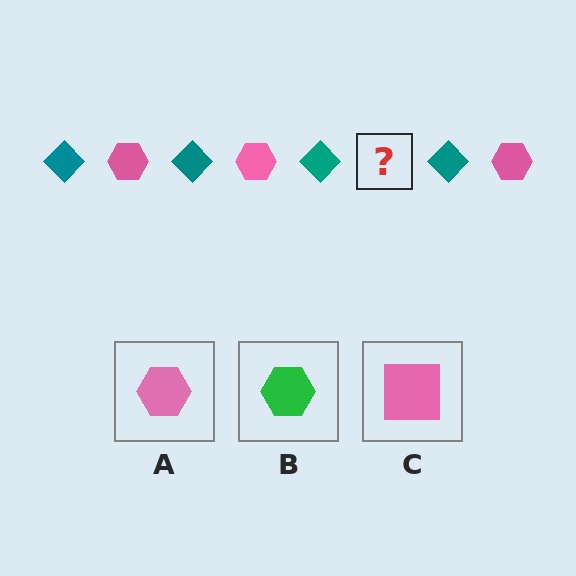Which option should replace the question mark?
Option A.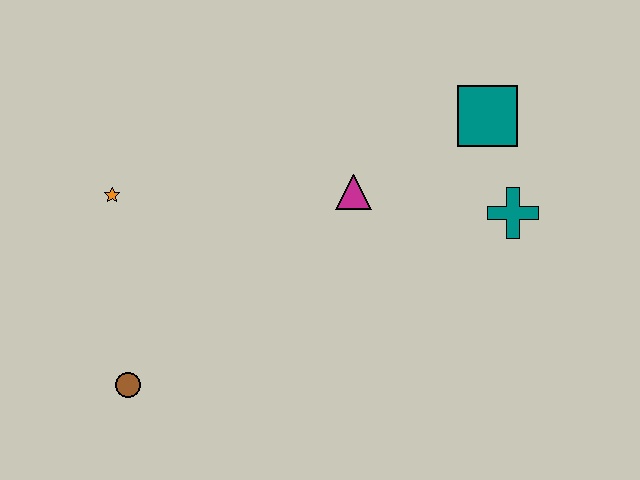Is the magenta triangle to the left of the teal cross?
Yes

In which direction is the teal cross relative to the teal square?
The teal cross is below the teal square.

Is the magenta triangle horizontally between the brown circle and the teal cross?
Yes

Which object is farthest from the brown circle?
The teal square is farthest from the brown circle.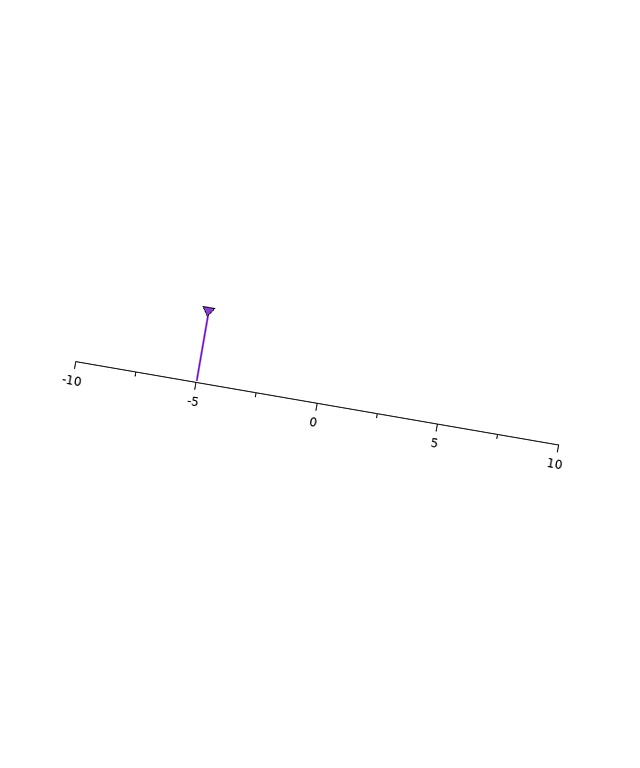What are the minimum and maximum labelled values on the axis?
The axis runs from -10 to 10.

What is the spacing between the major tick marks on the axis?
The major ticks are spaced 5 apart.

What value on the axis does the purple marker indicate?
The marker indicates approximately -5.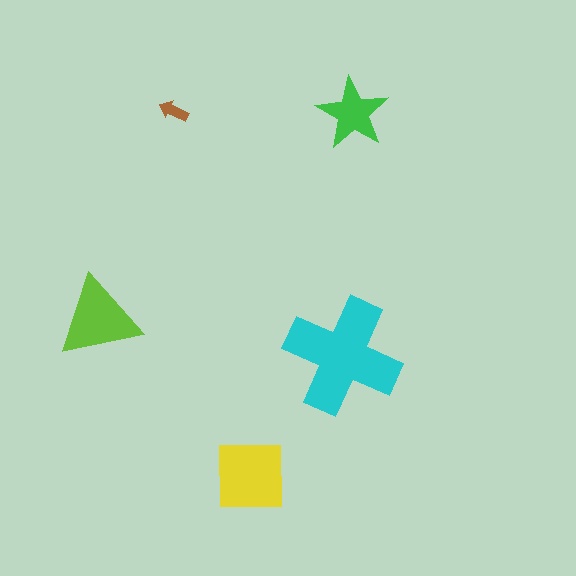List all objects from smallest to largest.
The brown arrow, the green star, the lime triangle, the yellow square, the cyan cross.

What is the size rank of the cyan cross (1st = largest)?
1st.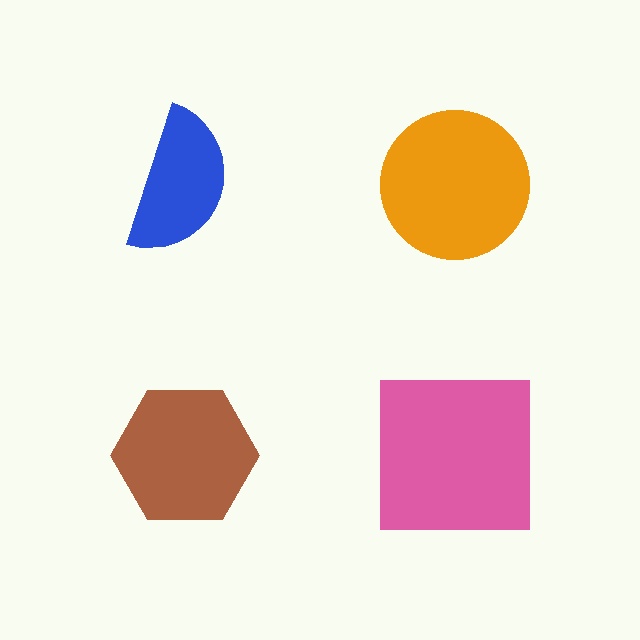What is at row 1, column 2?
An orange circle.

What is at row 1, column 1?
A blue semicircle.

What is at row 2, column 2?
A pink square.